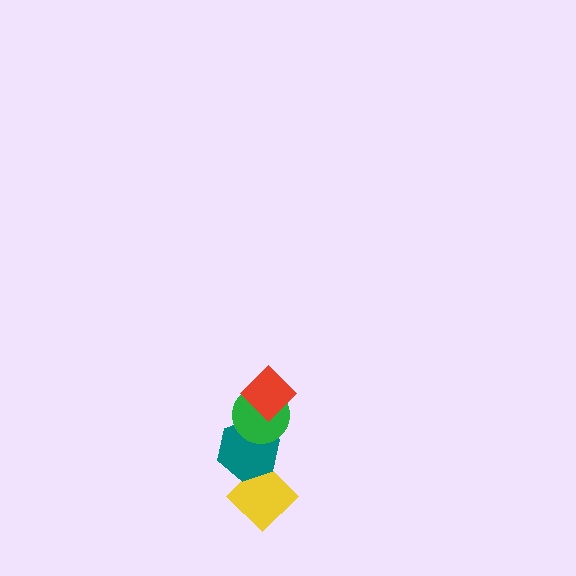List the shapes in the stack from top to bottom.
From top to bottom: the red diamond, the green circle, the teal hexagon, the yellow diamond.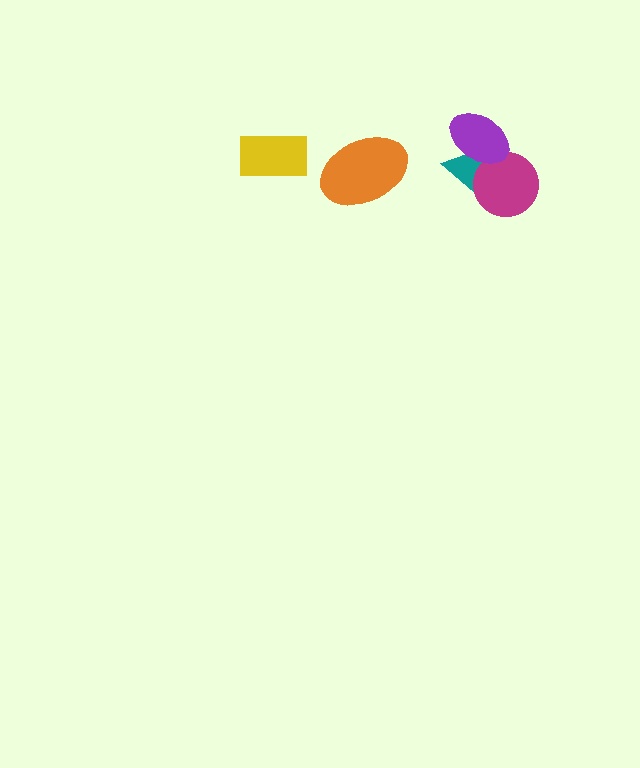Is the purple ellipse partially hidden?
No, no other shape covers it.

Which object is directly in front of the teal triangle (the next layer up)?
The magenta circle is directly in front of the teal triangle.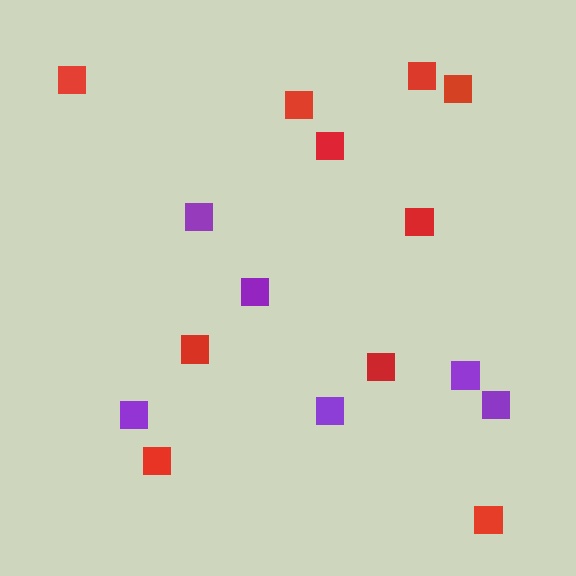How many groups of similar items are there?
There are 2 groups: one group of purple squares (6) and one group of red squares (10).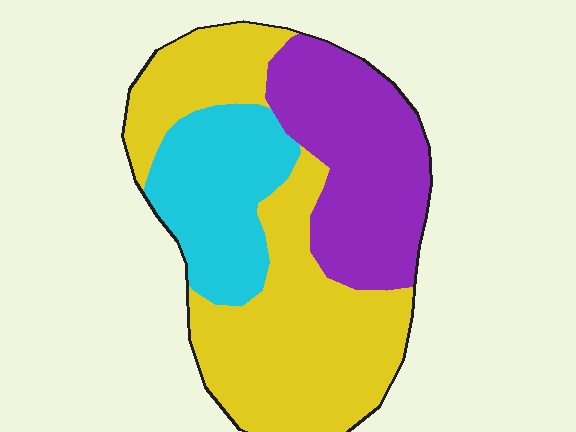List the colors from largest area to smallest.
From largest to smallest: yellow, purple, cyan.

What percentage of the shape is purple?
Purple takes up between a sixth and a third of the shape.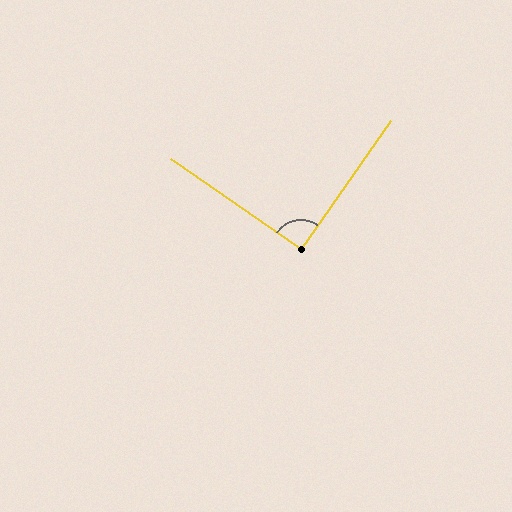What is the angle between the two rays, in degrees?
Approximately 90 degrees.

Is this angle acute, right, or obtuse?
It is approximately a right angle.